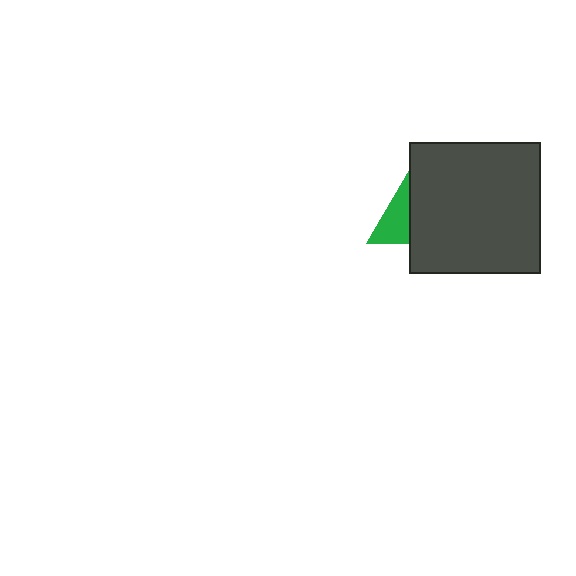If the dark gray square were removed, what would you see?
You would see the complete green triangle.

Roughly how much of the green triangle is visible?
About half of it is visible (roughly 48%).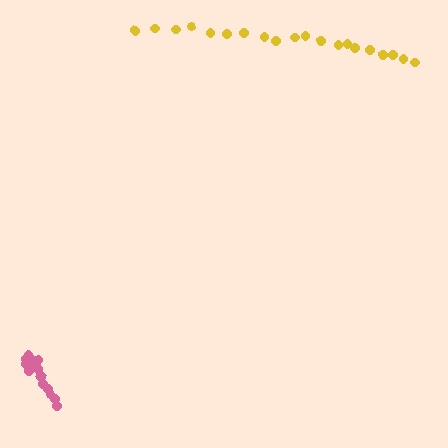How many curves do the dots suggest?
There are 2 distinct paths.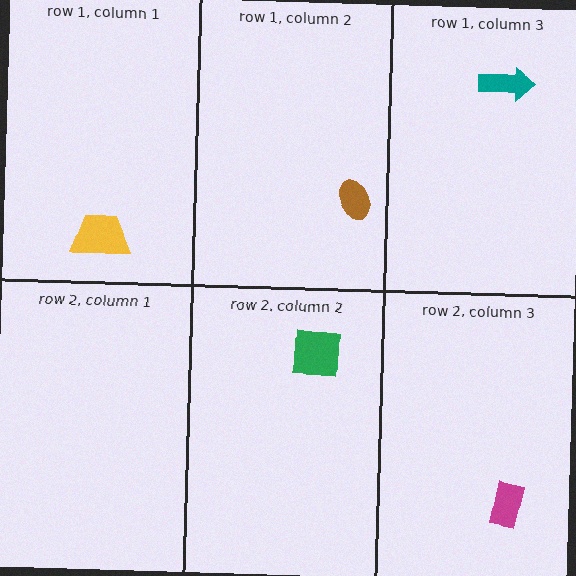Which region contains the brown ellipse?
The row 1, column 2 region.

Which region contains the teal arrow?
The row 1, column 3 region.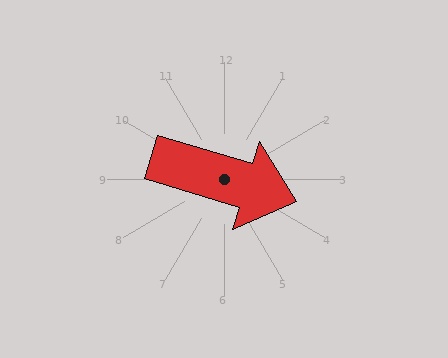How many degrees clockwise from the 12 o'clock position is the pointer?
Approximately 107 degrees.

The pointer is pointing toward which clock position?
Roughly 4 o'clock.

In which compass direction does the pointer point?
East.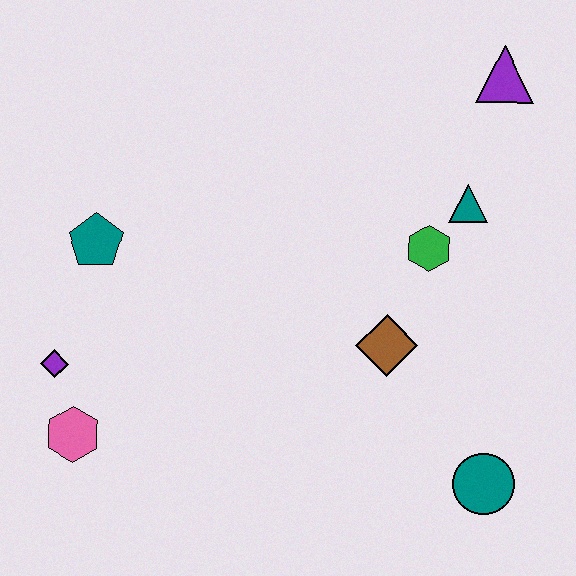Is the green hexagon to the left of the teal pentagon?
No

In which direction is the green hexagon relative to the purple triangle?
The green hexagon is below the purple triangle.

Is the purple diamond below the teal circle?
No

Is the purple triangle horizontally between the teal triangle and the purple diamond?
No